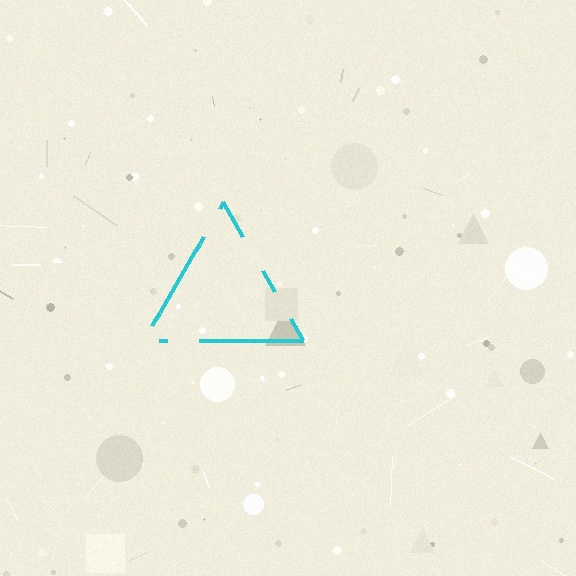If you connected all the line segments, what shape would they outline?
They would outline a triangle.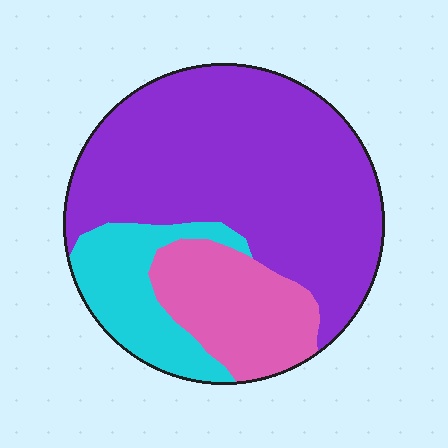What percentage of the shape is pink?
Pink covers about 20% of the shape.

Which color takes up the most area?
Purple, at roughly 65%.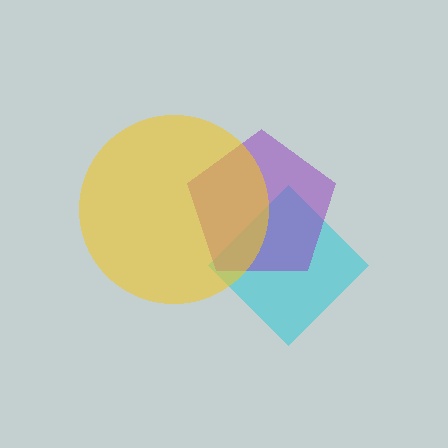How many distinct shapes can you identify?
There are 3 distinct shapes: a cyan diamond, a purple pentagon, a yellow circle.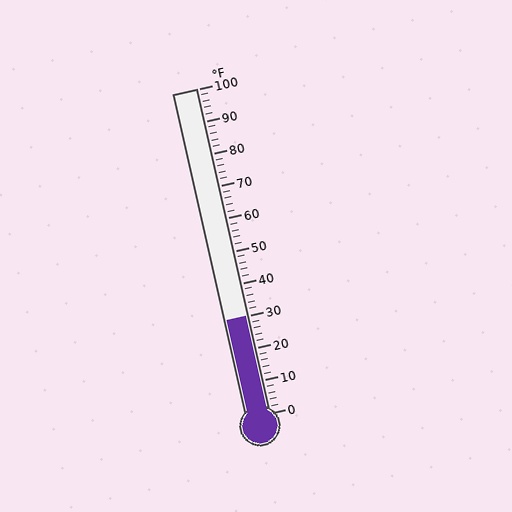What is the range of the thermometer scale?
The thermometer scale ranges from 0°F to 100°F.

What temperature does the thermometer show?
The thermometer shows approximately 30°F.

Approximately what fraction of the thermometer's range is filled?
The thermometer is filled to approximately 30% of its range.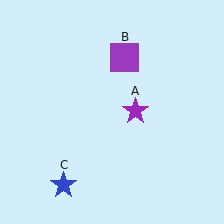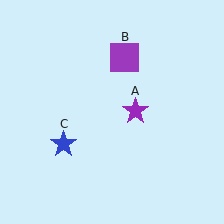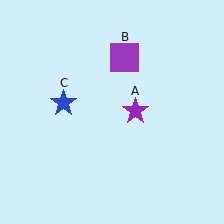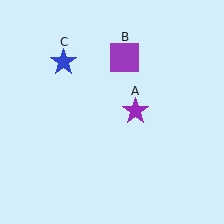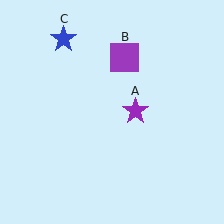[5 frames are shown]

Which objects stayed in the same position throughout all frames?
Purple star (object A) and purple square (object B) remained stationary.